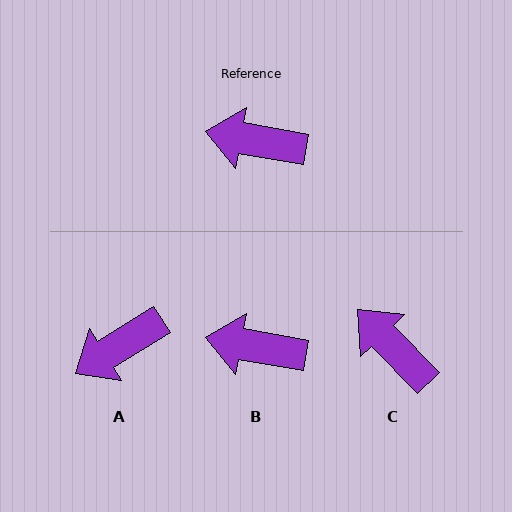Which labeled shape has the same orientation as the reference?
B.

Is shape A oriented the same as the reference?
No, it is off by about 42 degrees.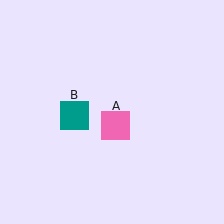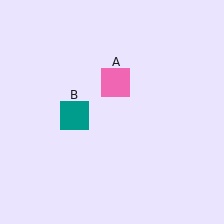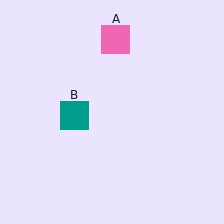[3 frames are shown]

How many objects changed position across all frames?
1 object changed position: pink square (object A).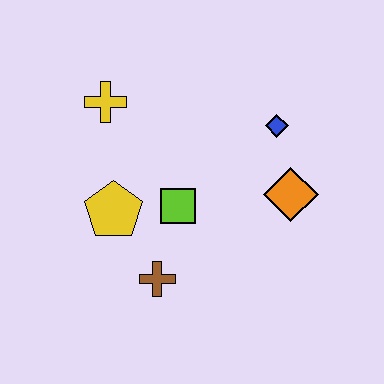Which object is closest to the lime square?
The yellow pentagon is closest to the lime square.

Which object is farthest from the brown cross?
The blue diamond is farthest from the brown cross.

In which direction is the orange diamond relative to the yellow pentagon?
The orange diamond is to the right of the yellow pentagon.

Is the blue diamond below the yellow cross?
Yes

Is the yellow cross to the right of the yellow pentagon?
No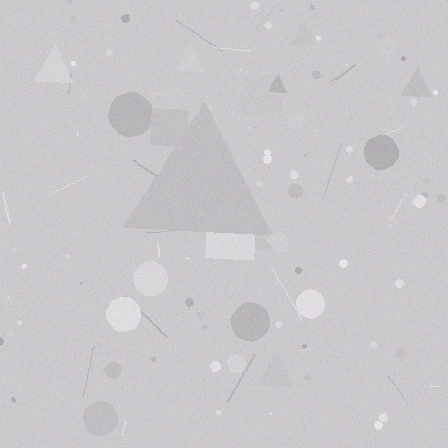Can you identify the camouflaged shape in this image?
The camouflaged shape is a triangle.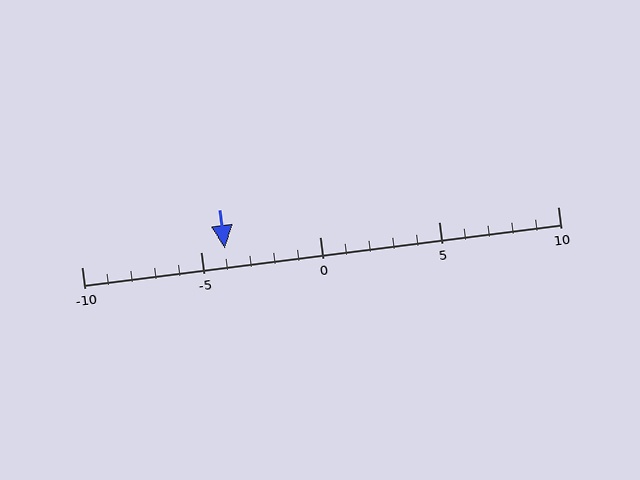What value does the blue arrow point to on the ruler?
The blue arrow points to approximately -4.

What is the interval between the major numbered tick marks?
The major tick marks are spaced 5 units apart.